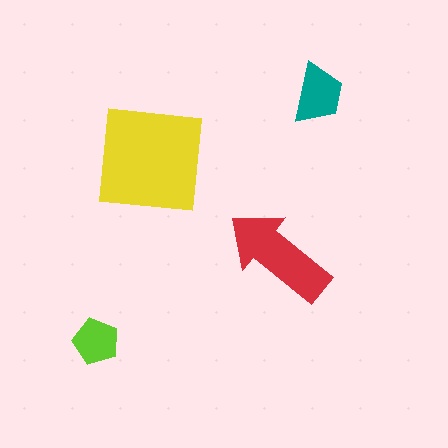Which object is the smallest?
The lime pentagon.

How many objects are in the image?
There are 4 objects in the image.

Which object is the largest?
The yellow square.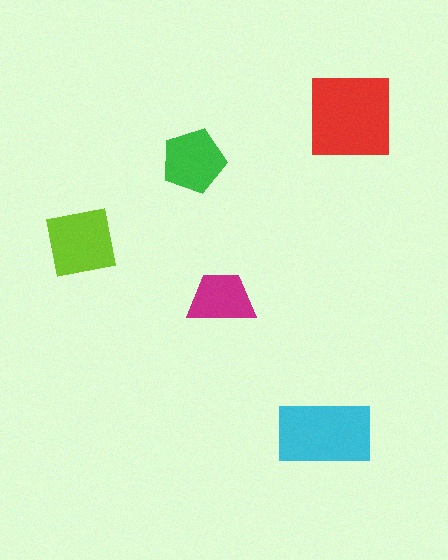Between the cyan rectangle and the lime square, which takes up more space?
The cyan rectangle.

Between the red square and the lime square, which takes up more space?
The red square.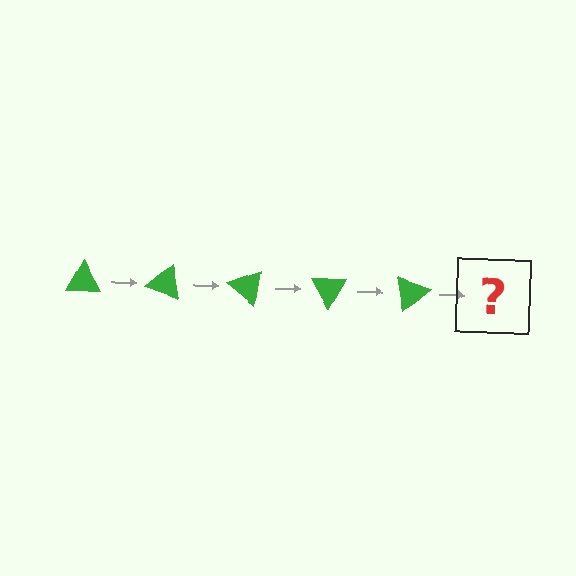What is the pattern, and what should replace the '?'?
The pattern is that the triangle rotates 20 degrees each step. The '?' should be a green triangle rotated 100 degrees.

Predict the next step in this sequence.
The next step is a green triangle rotated 100 degrees.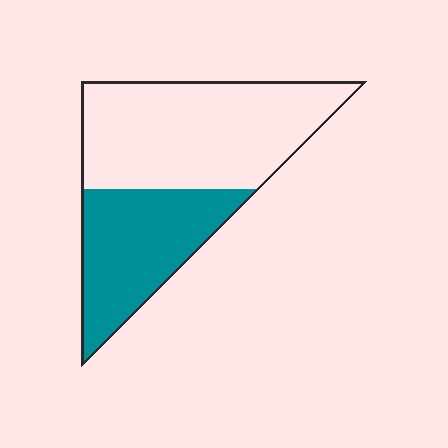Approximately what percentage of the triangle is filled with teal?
Approximately 40%.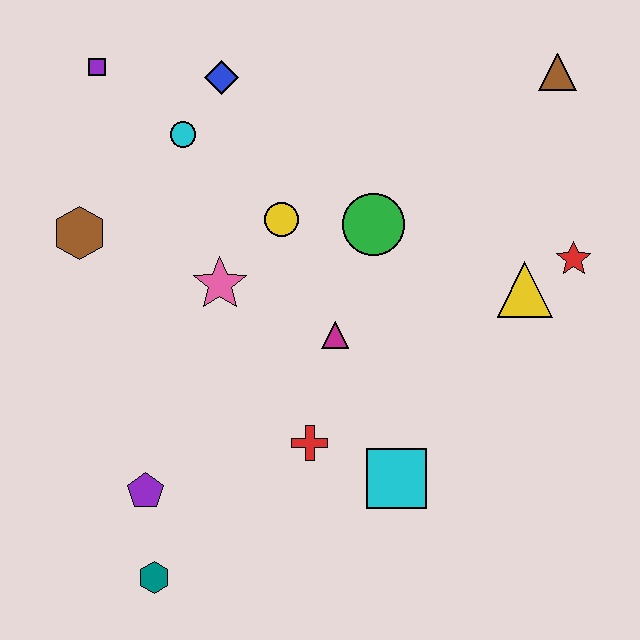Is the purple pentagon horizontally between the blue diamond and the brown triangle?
No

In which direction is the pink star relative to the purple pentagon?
The pink star is above the purple pentagon.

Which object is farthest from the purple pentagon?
The brown triangle is farthest from the purple pentagon.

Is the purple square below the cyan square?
No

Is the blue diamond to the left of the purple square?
No